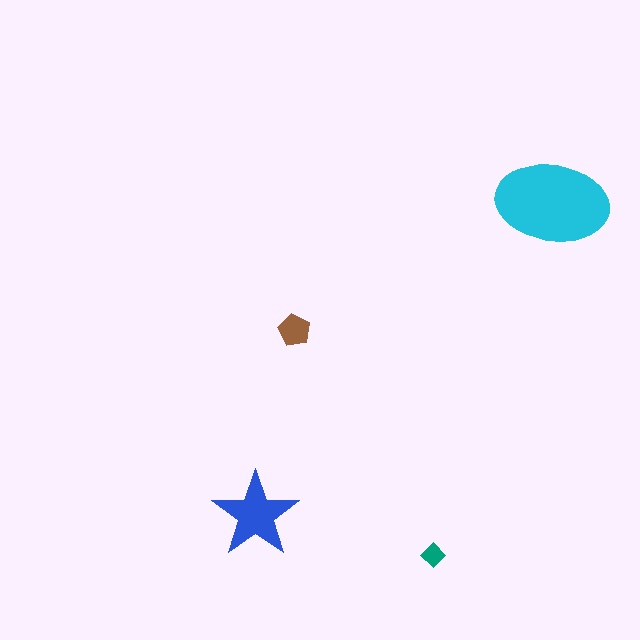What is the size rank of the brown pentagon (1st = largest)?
3rd.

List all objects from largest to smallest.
The cyan ellipse, the blue star, the brown pentagon, the teal diamond.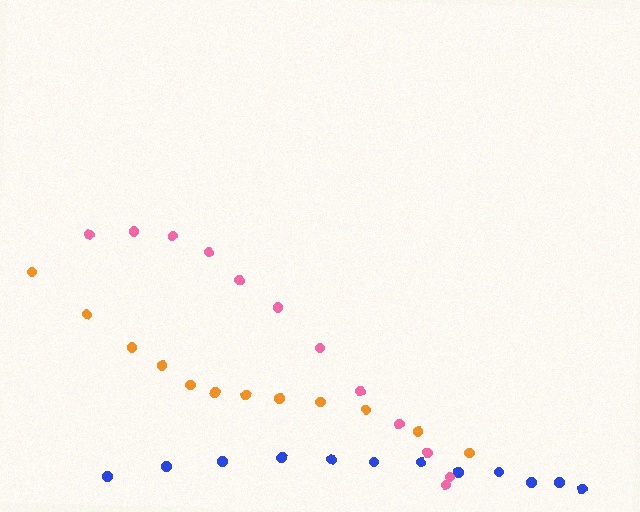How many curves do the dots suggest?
There are 3 distinct paths.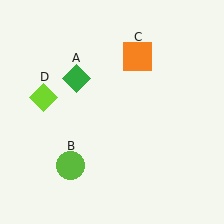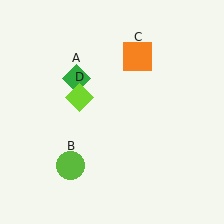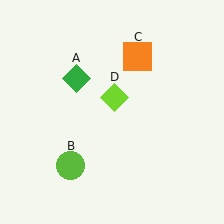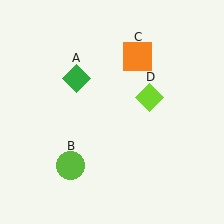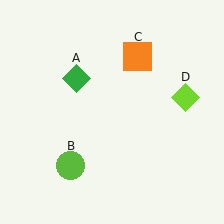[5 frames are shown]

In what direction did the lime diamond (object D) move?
The lime diamond (object D) moved right.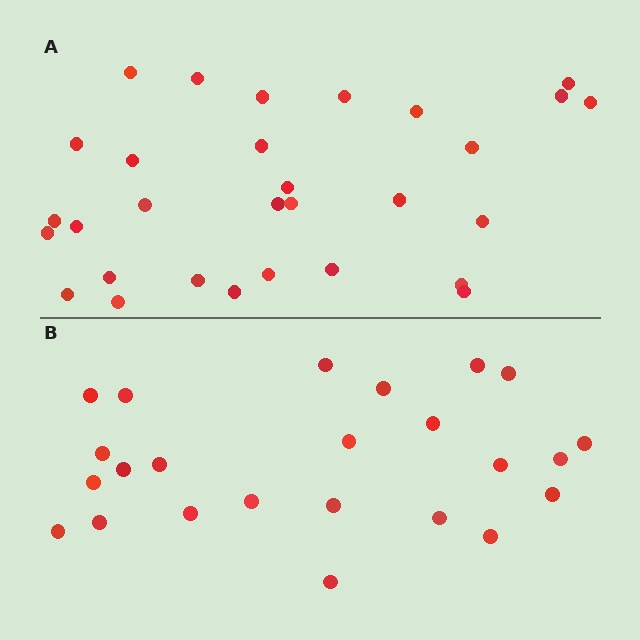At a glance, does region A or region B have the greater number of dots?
Region A (the top region) has more dots.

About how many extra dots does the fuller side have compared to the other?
Region A has about 6 more dots than region B.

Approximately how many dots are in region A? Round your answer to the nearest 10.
About 30 dots.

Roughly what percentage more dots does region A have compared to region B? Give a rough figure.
About 25% more.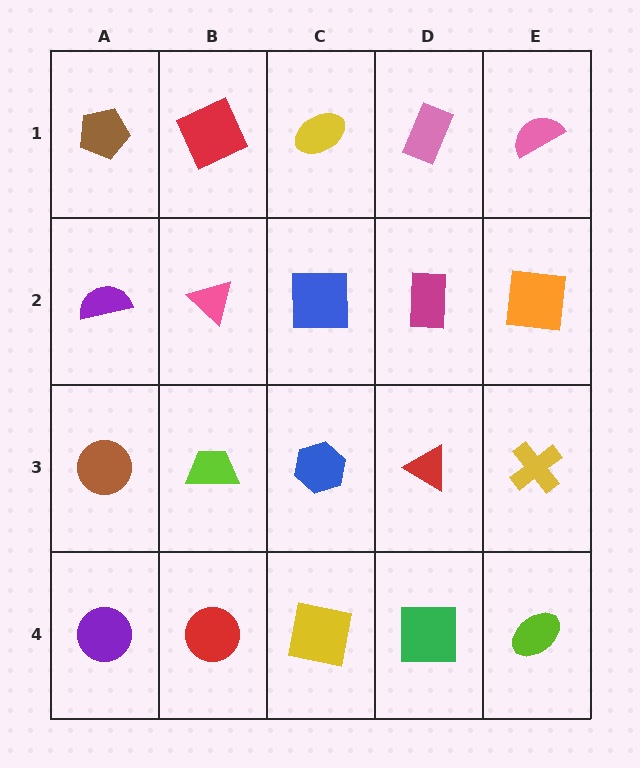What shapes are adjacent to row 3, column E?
An orange square (row 2, column E), a lime ellipse (row 4, column E), a red triangle (row 3, column D).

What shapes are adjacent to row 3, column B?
A pink triangle (row 2, column B), a red circle (row 4, column B), a brown circle (row 3, column A), a blue hexagon (row 3, column C).